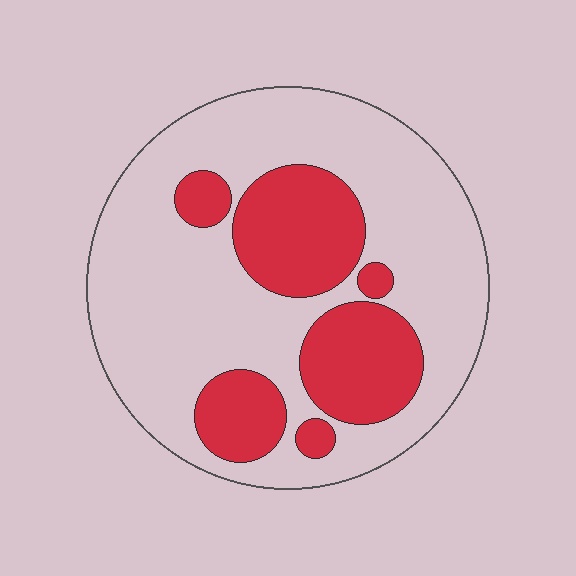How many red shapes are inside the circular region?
6.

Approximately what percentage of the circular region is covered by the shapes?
Approximately 30%.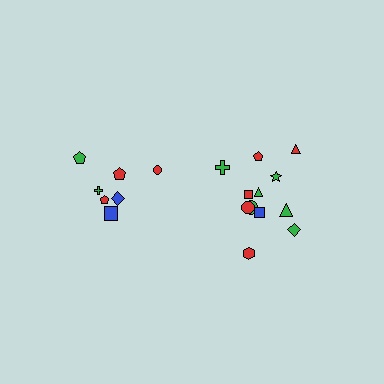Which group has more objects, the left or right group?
The right group.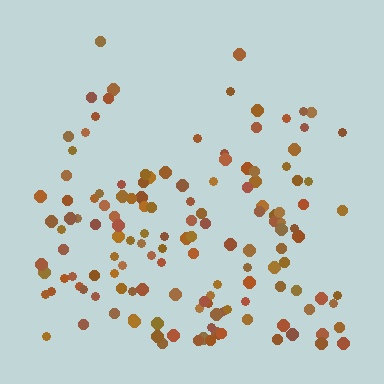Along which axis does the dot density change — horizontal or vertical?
Vertical.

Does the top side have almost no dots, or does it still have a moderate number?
Still a moderate number, just noticeably fewer than the bottom.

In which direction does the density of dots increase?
From top to bottom, with the bottom side densest.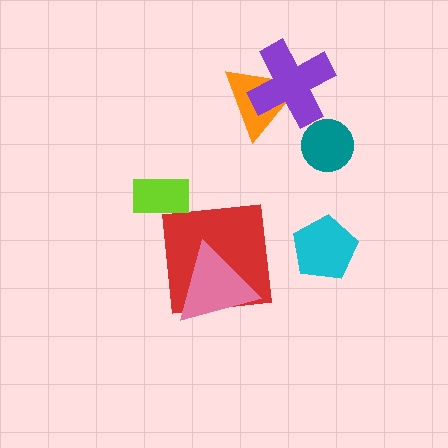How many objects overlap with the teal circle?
0 objects overlap with the teal circle.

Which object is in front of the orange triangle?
The purple cross is in front of the orange triangle.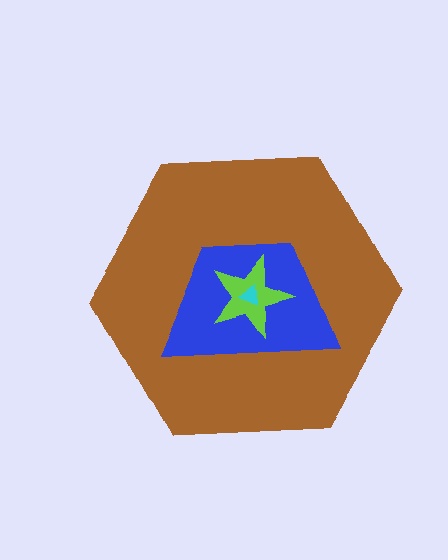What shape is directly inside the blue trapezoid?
The lime star.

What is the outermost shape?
The brown hexagon.